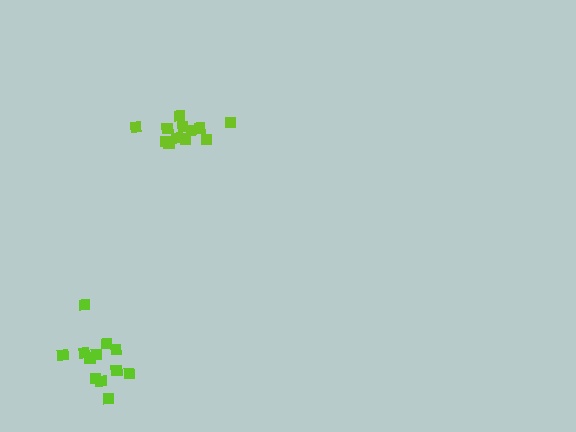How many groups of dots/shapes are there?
There are 2 groups.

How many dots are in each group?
Group 1: 12 dots, Group 2: 12 dots (24 total).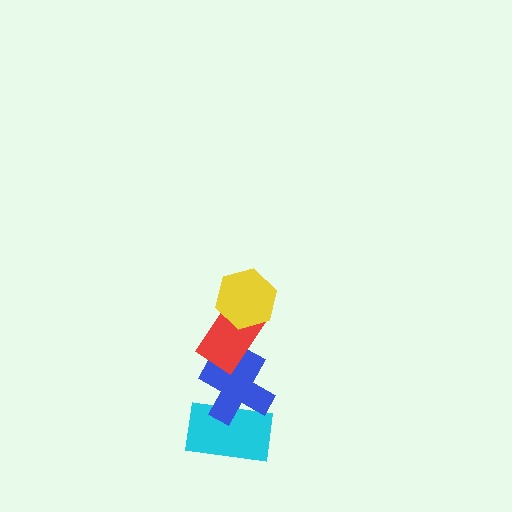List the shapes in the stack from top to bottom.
From top to bottom: the yellow hexagon, the red rectangle, the blue cross, the cyan rectangle.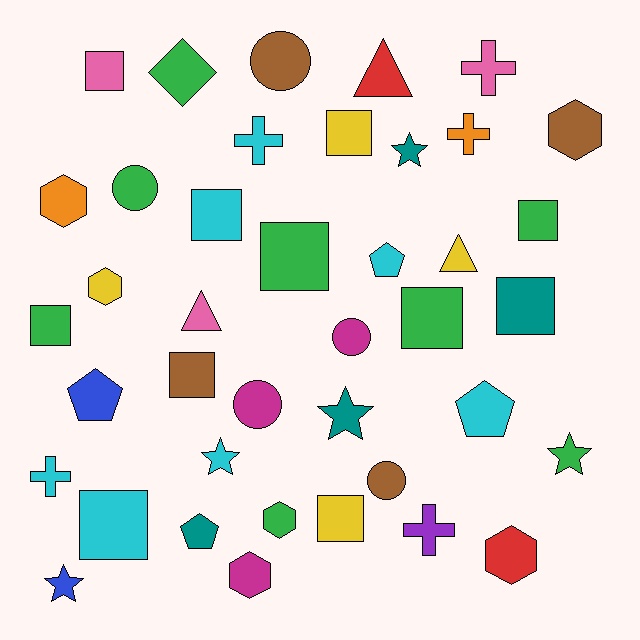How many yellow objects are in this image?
There are 4 yellow objects.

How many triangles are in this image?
There are 3 triangles.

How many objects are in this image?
There are 40 objects.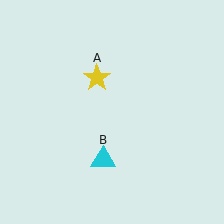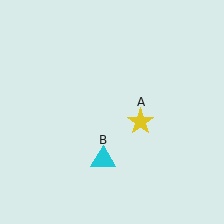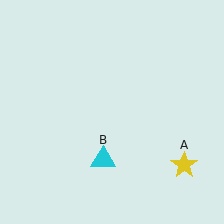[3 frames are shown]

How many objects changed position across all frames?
1 object changed position: yellow star (object A).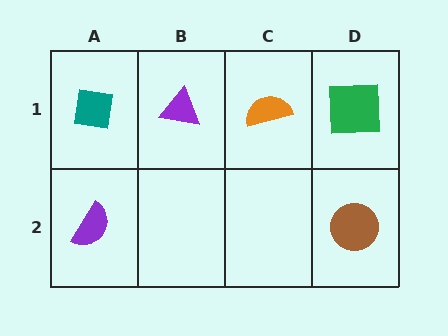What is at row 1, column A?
A teal square.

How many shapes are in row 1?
4 shapes.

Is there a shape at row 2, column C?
No, that cell is empty.